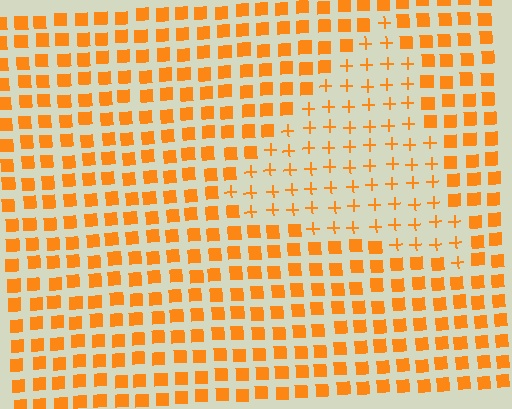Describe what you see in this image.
The image is filled with small orange elements arranged in a uniform grid. A triangle-shaped region contains plus signs, while the surrounding area contains squares. The boundary is defined purely by the change in element shape.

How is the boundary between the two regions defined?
The boundary is defined by a change in element shape: plus signs inside vs. squares outside. All elements share the same color and spacing.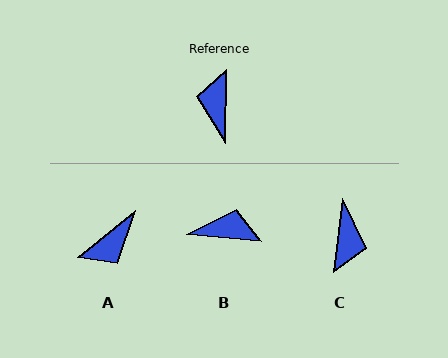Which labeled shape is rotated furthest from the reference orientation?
C, about 174 degrees away.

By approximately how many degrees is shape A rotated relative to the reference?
Approximately 129 degrees counter-clockwise.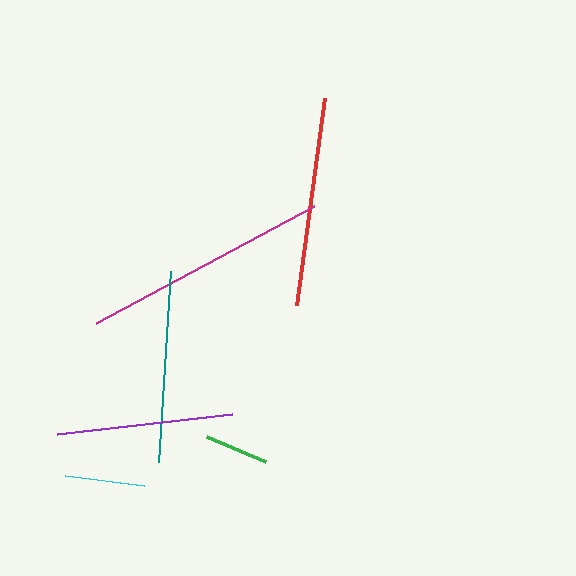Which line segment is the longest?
The magenta line is the longest at approximately 247 pixels.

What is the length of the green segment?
The green segment is approximately 64 pixels long.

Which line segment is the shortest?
The green line is the shortest at approximately 64 pixels.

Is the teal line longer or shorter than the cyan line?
The teal line is longer than the cyan line.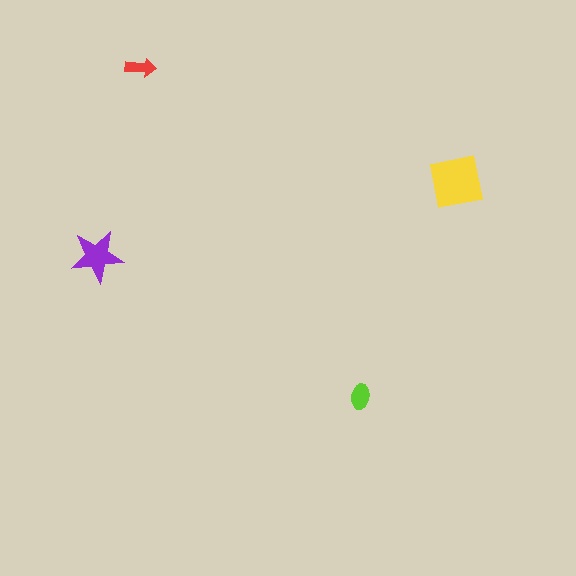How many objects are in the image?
There are 4 objects in the image.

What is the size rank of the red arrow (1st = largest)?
4th.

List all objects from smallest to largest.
The red arrow, the lime ellipse, the purple star, the yellow square.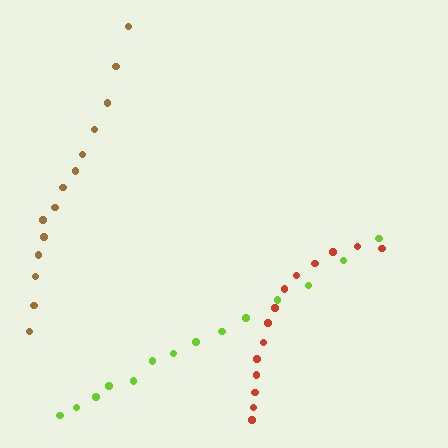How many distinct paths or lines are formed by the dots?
There are 3 distinct paths.